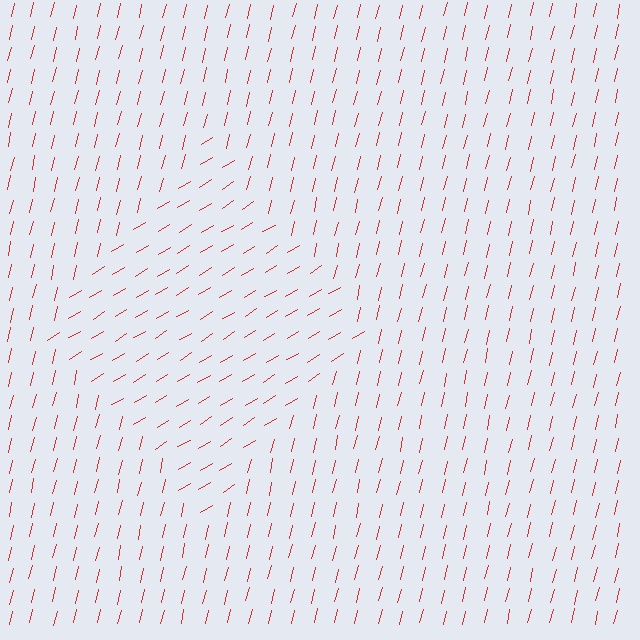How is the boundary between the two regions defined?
The boundary is defined purely by a change in line orientation (approximately 45 degrees difference). All lines are the same color and thickness.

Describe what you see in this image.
The image is filled with small red line segments. A diamond region in the image has lines oriented differently from the surrounding lines, creating a visible texture boundary.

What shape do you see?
I see a diamond.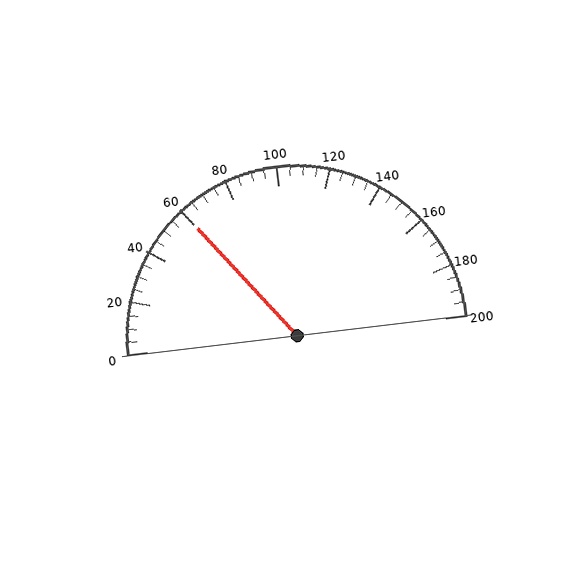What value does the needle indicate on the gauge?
The needle indicates approximately 60.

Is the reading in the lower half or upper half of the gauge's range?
The reading is in the lower half of the range (0 to 200).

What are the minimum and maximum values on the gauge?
The gauge ranges from 0 to 200.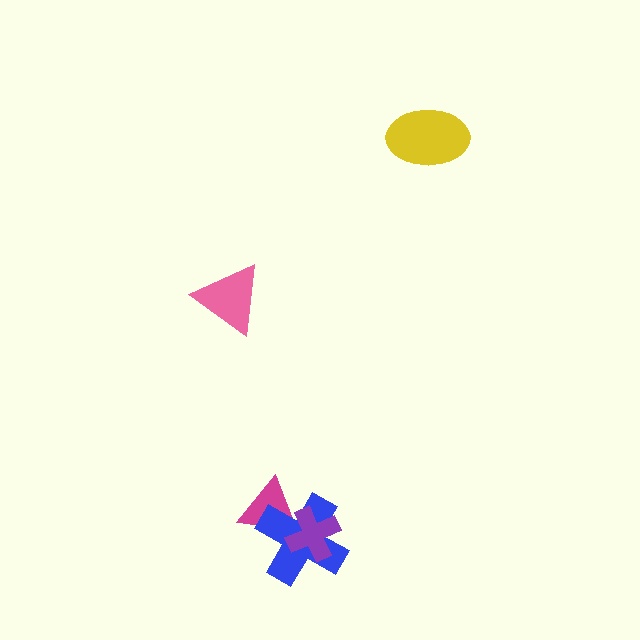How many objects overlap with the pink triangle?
0 objects overlap with the pink triangle.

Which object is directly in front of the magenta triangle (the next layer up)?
The blue cross is directly in front of the magenta triangle.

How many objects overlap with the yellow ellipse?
0 objects overlap with the yellow ellipse.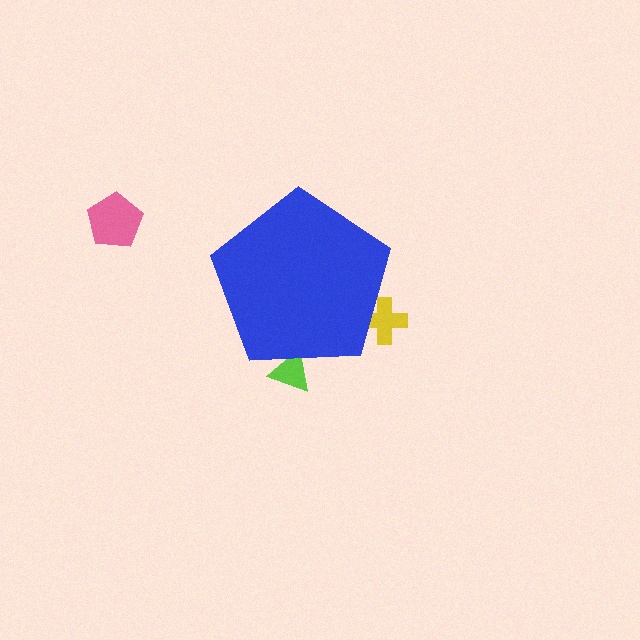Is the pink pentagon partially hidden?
No, the pink pentagon is fully visible.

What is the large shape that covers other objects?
A blue pentagon.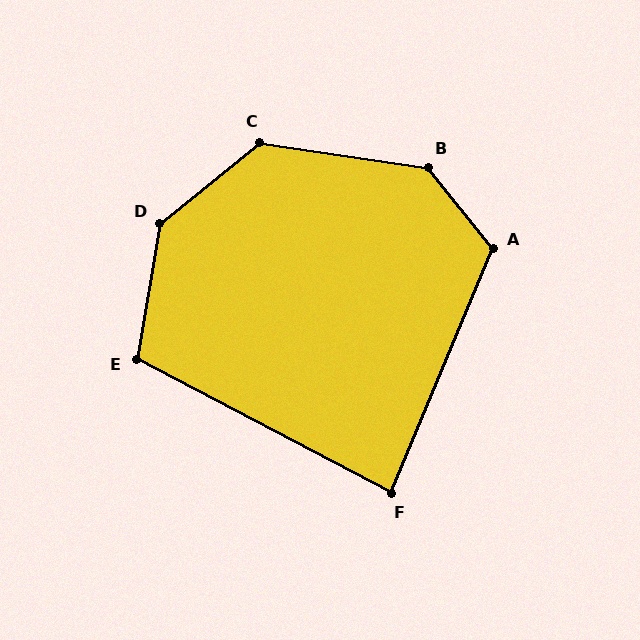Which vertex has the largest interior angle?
D, at approximately 138 degrees.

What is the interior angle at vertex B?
Approximately 137 degrees (obtuse).